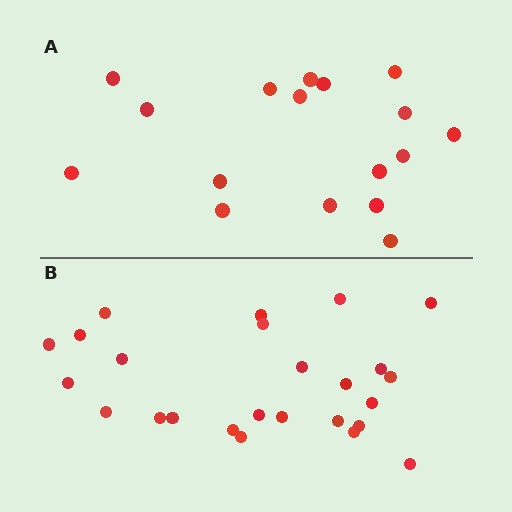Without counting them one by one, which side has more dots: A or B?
Region B (the bottom region) has more dots.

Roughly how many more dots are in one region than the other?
Region B has roughly 8 or so more dots than region A.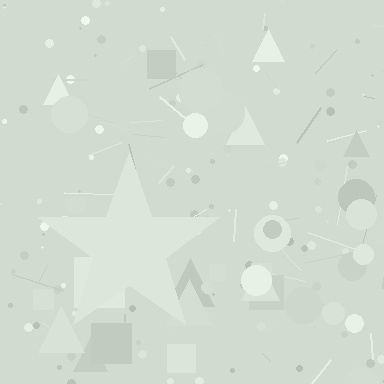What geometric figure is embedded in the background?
A star is embedded in the background.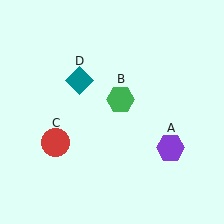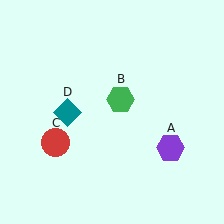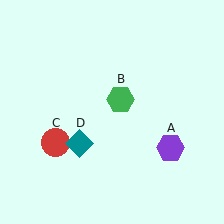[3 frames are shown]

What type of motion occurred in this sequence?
The teal diamond (object D) rotated counterclockwise around the center of the scene.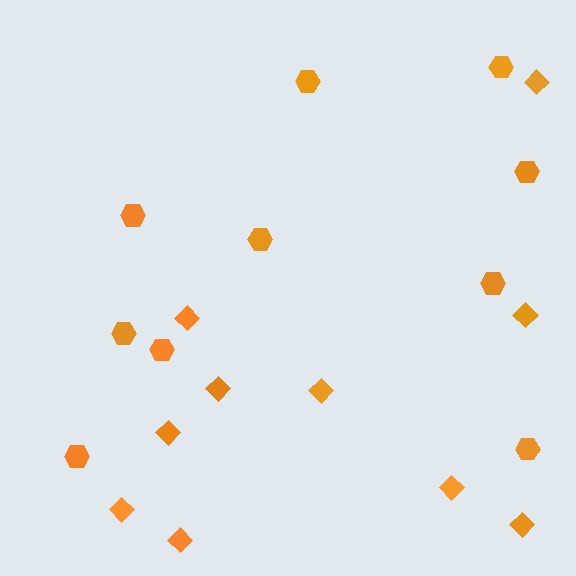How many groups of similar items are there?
There are 2 groups: one group of hexagons (10) and one group of diamonds (10).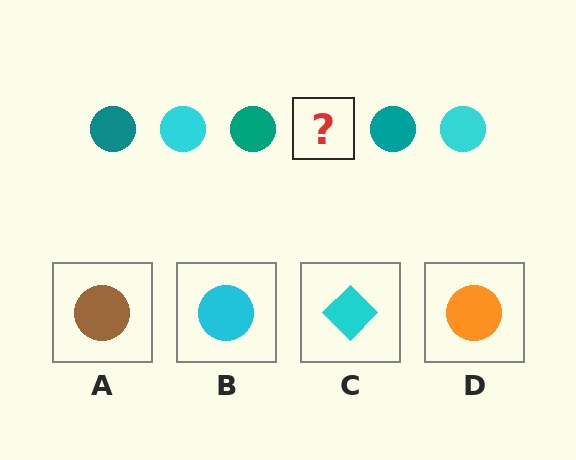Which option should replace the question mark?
Option B.